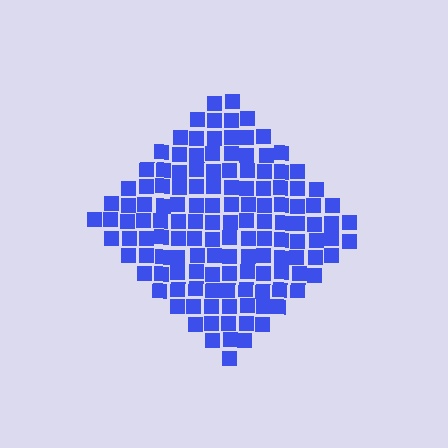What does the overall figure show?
The overall figure shows a diamond.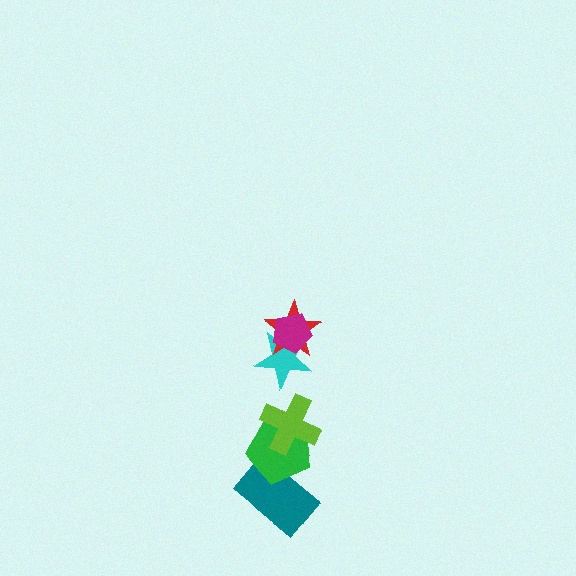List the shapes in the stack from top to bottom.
From top to bottom: the magenta pentagon, the red star, the cyan star, the lime cross, the green pentagon, the teal rectangle.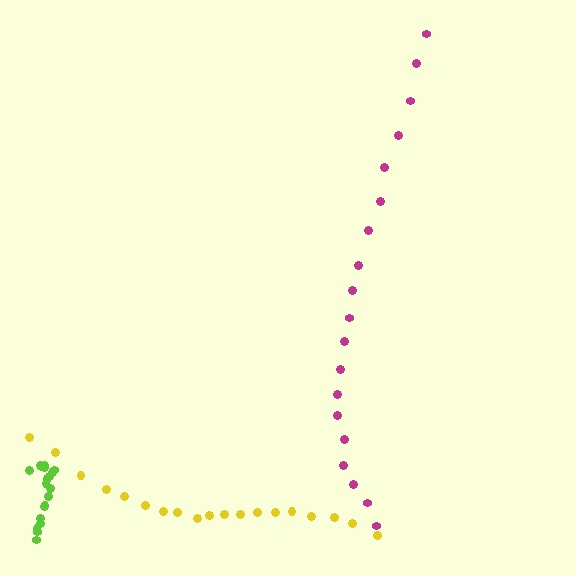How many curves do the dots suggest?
There are 3 distinct paths.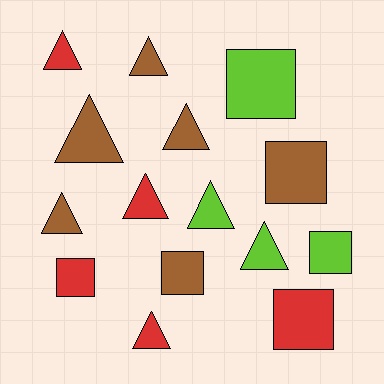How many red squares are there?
There are 2 red squares.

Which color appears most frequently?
Brown, with 6 objects.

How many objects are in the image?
There are 15 objects.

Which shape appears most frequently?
Triangle, with 9 objects.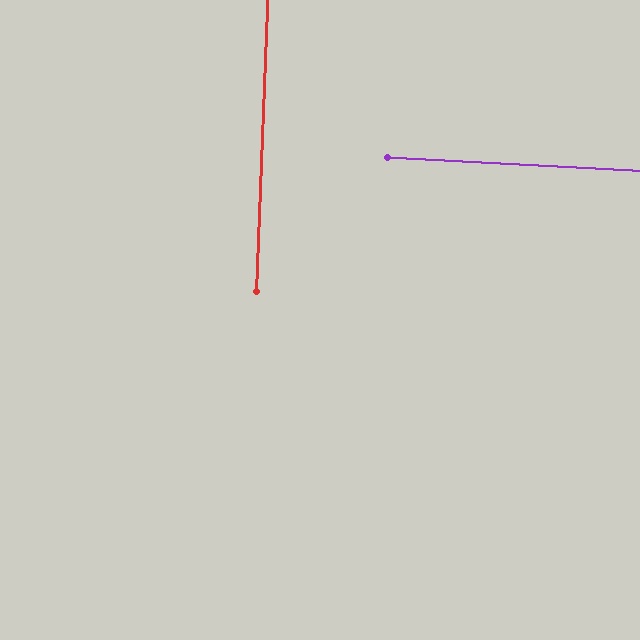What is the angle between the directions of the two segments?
Approximately 89 degrees.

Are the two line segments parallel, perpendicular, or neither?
Perpendicular — they meet at approximately 89°.